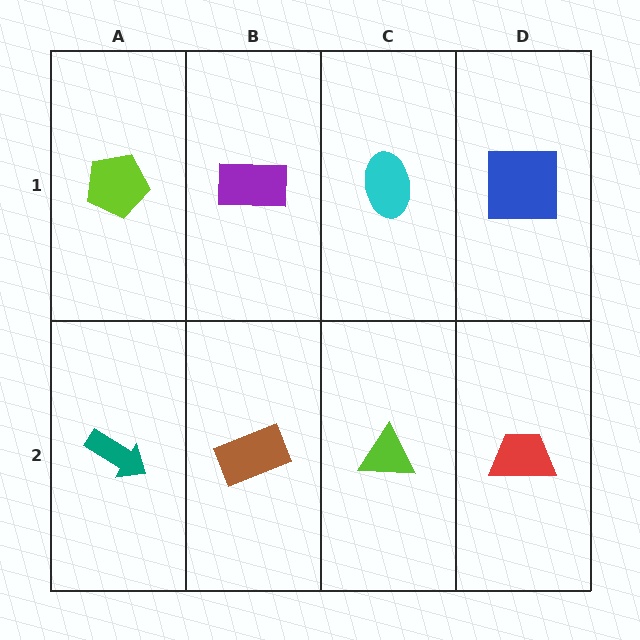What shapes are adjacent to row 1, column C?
A lime triangle (row 2, column C), a purple rectangle (row 1, column B), a blue square (row 1, column D).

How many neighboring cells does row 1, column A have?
2.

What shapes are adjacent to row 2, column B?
A purple rectangle (row 1, column B), a teal arrow (row 2, column A), a lime triangle (row 2, column C).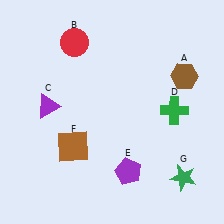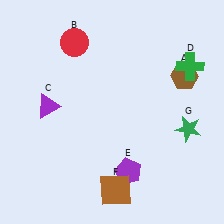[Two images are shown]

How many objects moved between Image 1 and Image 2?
3 objects moved between the two images.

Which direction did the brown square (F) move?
The brown square (F) moved down.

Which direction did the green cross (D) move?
The green cross (D) moved up.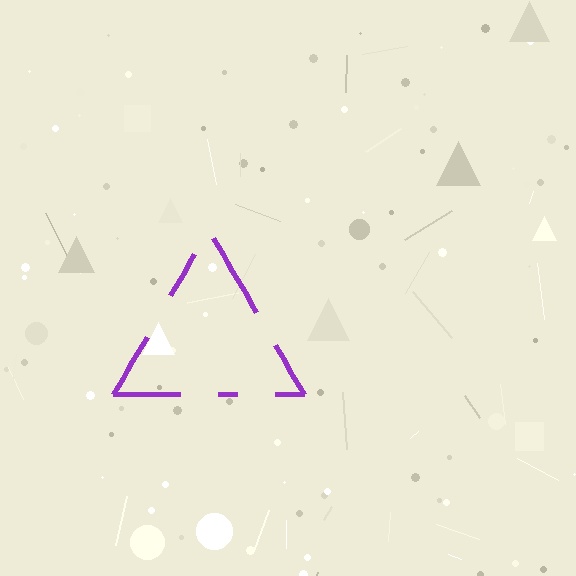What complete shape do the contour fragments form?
The contour fragments form a triangle.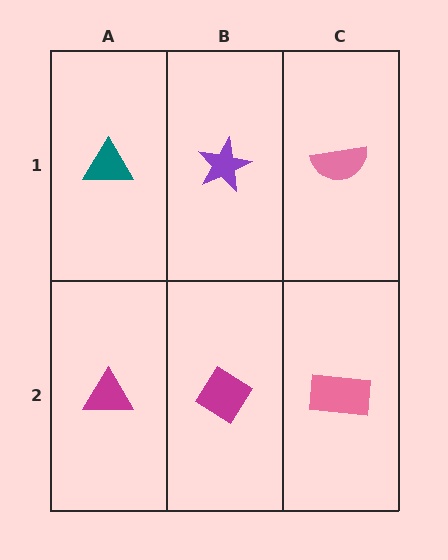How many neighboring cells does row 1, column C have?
2.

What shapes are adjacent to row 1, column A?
A magenta triangle (row 2, column A), a purple star (row 1, column B).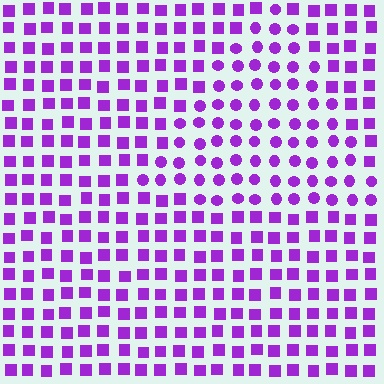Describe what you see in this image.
The image is filled with small purple elements arranged in a uniform grid. A triangle-shaped region contains circles, while the surrounding area contains squares. The boundary is defined purely by the change in element shape.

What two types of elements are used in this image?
The image uses circles inside the triangle region and squares outside it.